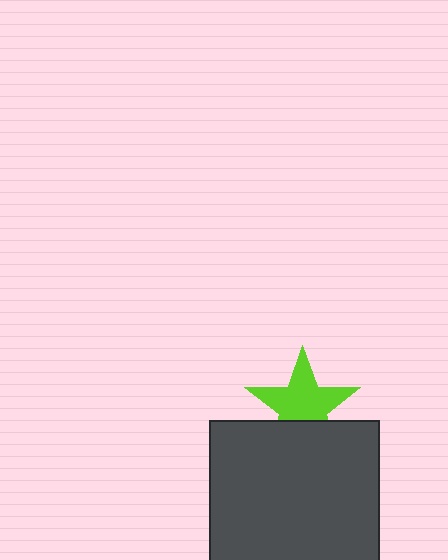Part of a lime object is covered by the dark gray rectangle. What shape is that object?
It is a star.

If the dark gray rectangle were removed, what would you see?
You would see the complete lime star.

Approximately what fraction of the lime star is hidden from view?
Roughly 31% of the lime star is hidden behind the dark gray rectangle.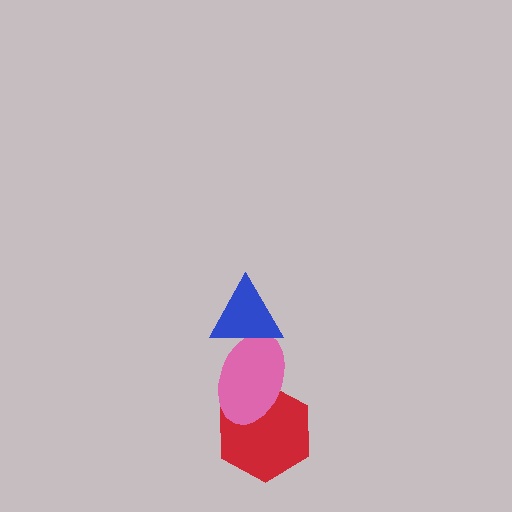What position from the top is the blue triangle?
The blue triangle is 1st from the top.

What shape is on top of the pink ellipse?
The blue triangle is on top of the pink ellipse.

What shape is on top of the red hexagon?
The pink ellipse is on top of the red hexagon.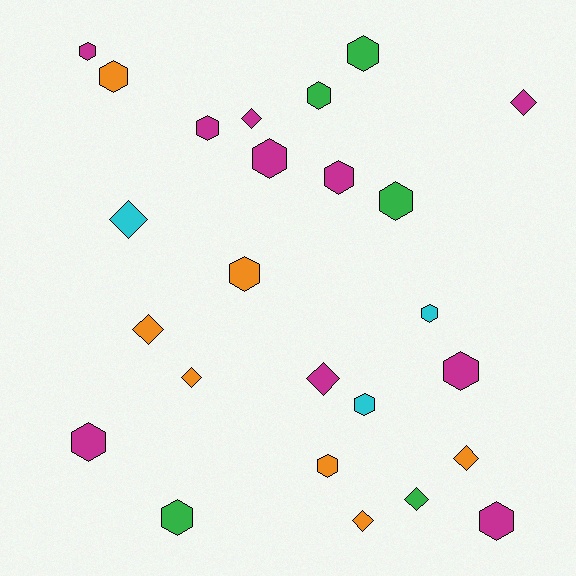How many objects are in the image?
There are 25 objects.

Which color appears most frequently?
Magenta, with 10 objects.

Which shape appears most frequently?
Hexagon, with 16 objects.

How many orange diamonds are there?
There are 4 orange diamonds.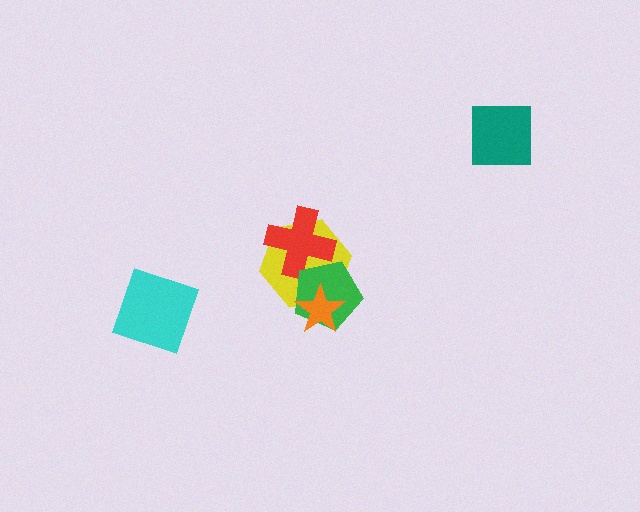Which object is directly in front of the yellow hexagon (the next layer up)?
The red cross is directly in front of the yellow hexagon.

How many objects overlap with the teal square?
0 objects overlap with the teal square.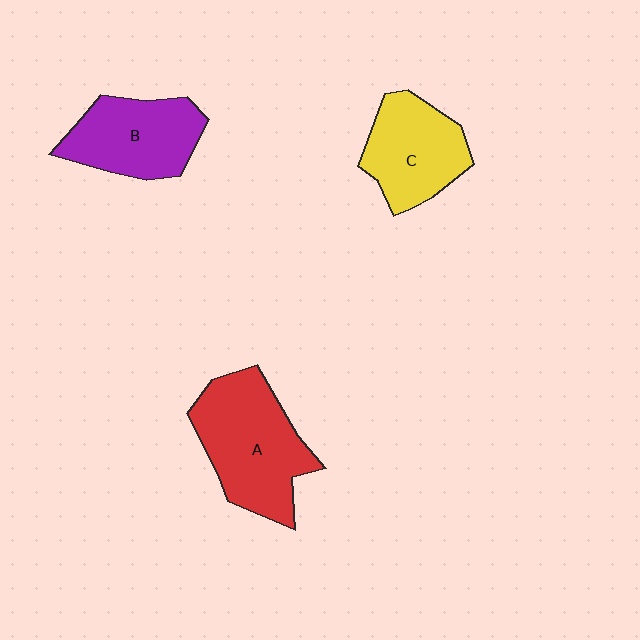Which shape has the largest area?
Shape A (red).